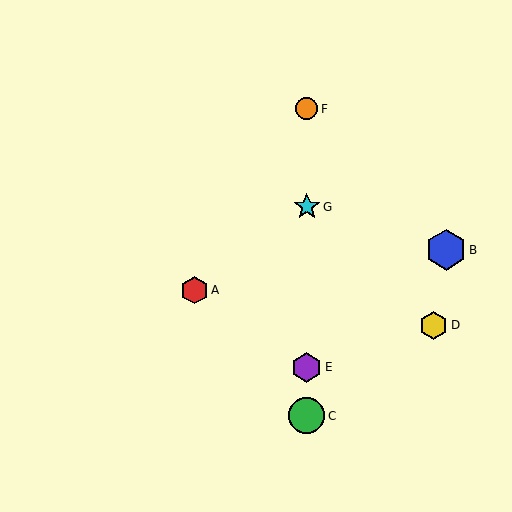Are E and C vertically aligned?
Yes, both are at x≈307.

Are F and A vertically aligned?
No, F is at x≈307 and A is at x≈195.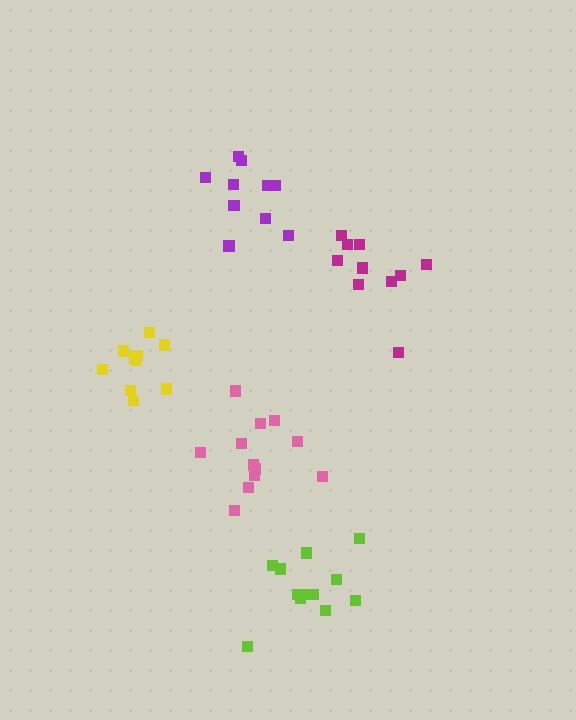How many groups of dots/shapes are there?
There are 5 groups.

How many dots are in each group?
Group 1: 12 dots, Group 2: 10 dots, Group 3: 10 dots, Group 4: 12 dots, Group 5: 10 dots (54 total).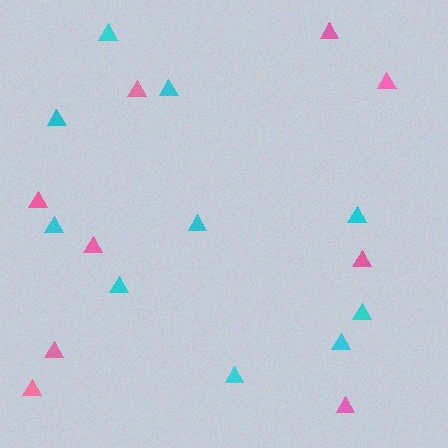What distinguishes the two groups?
There are 2 groups: one group of pink triangles (9) and one group of cyan triangles (10).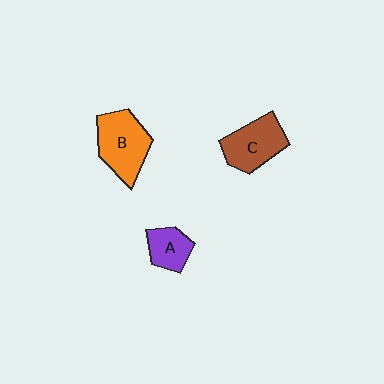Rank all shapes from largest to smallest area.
From largest to smallest: B (orange), C (brown), A (purple).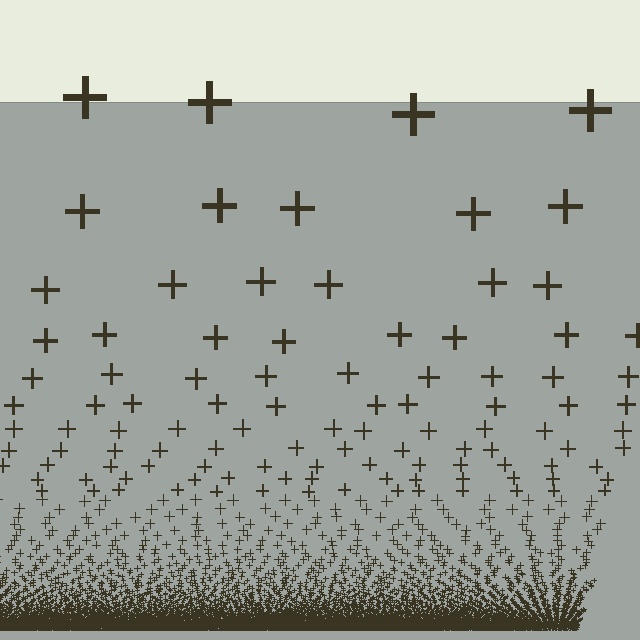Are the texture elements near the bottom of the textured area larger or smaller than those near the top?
Smaller. The gradient is inverted — elements near the bottom are smaller and denser.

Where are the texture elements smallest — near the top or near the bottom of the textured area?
Near the bottom.